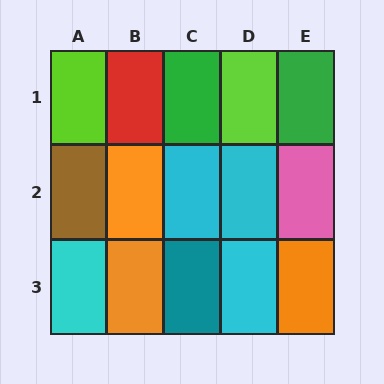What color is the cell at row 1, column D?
Lime.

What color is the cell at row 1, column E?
Green.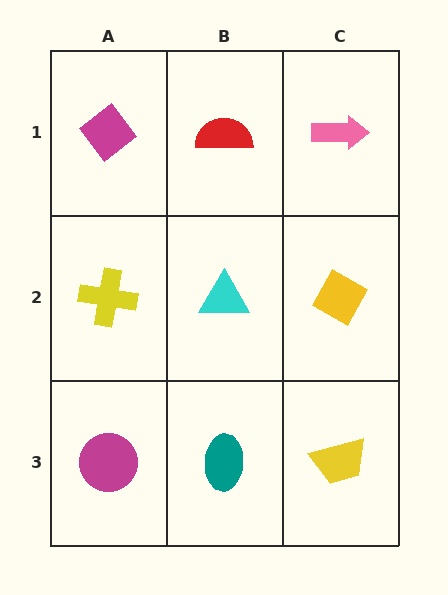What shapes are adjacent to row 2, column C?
A pink arrow (row 1, column C), a yellow trapezoid (row 3, column C), a cyan triangle (row 2, column B).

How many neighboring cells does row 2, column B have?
4.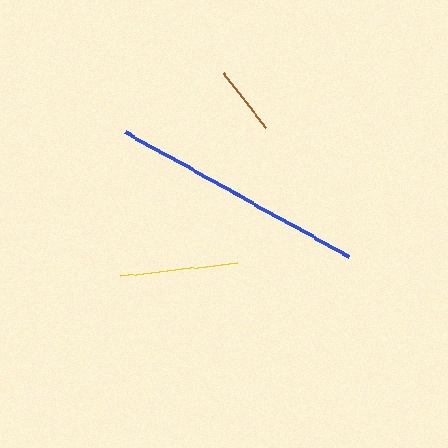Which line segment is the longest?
The blue line is the longest at approximately 256 pixels.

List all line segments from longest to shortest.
From longest to shortest: blue, yellow, brown.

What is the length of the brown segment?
The brown segment is approximately 69 pixels long.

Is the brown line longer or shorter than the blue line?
The blue line is longer than the brown line.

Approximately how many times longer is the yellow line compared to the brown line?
The yellow line is approximately 1.7 times the length of the brown line.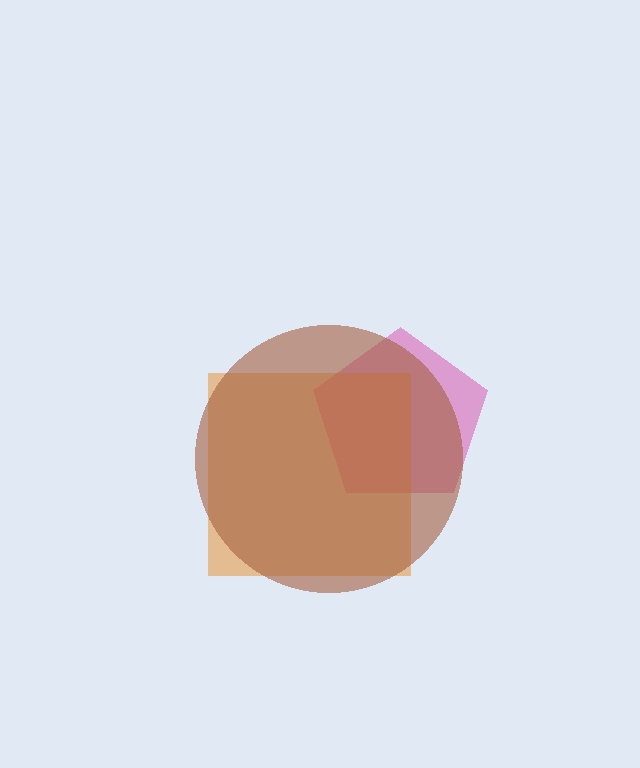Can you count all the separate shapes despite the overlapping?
Yes, there are 3 separate shapes.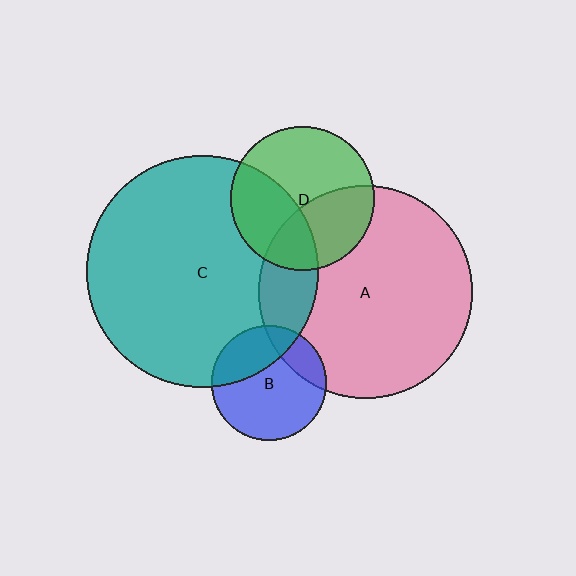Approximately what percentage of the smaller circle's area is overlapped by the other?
Approximately 30%.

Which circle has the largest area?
Circle C (teal).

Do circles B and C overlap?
Yes.